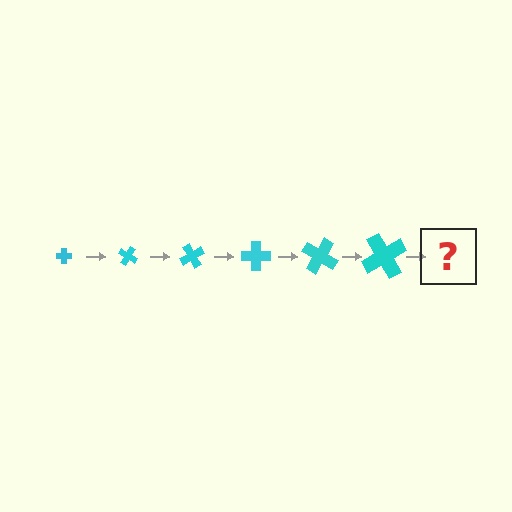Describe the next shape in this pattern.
It should be a cross, larger than the previous one and rotated 180 degrees from the start.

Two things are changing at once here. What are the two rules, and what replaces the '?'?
The two rules are that the cross grows larger each step and it rotates 30 degrees each step. The '?' should be a cross, larger than the previous one and rotated 180 degrees from the start.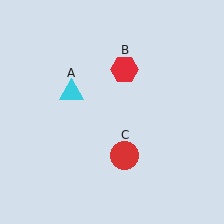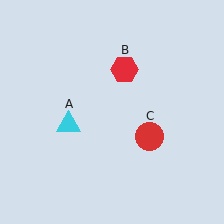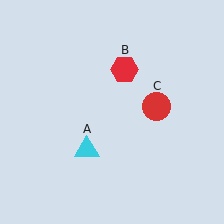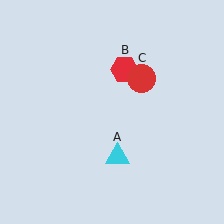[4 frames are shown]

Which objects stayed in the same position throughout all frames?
Red hexagon (object B) remained stationary.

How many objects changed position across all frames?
2 objects changed position: cyan triangle (object A), red circle (object C).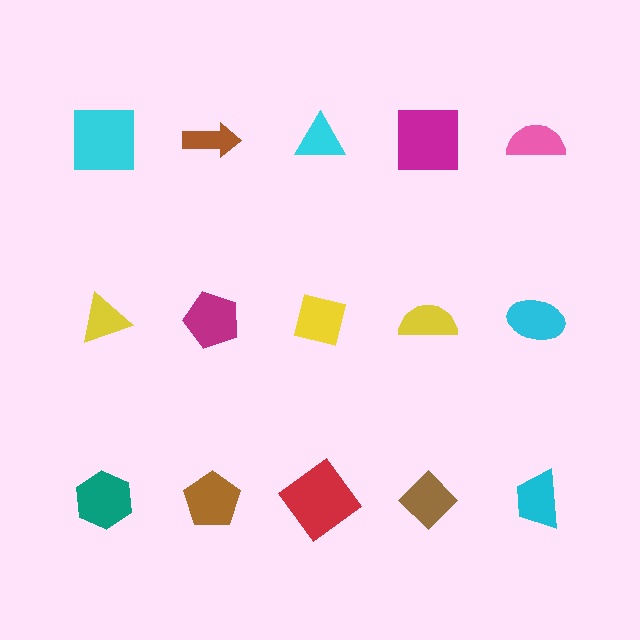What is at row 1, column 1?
A cyan square.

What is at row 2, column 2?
A magenta pentagon.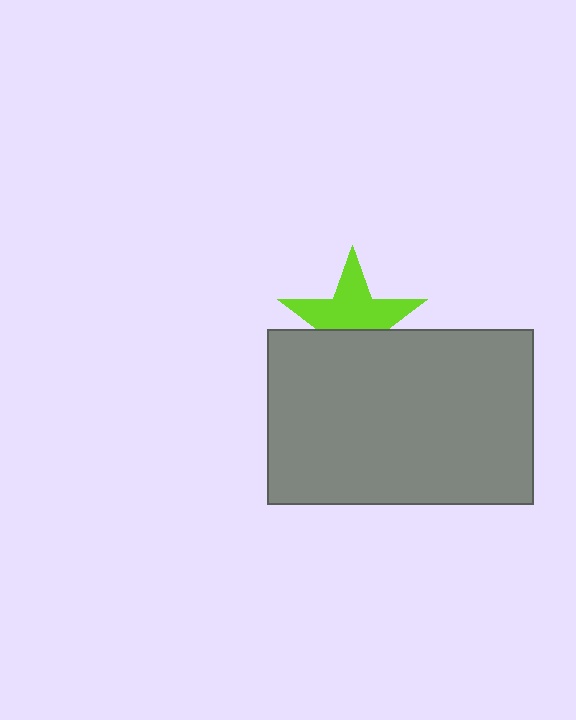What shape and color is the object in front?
The object in front is a gray rectangle.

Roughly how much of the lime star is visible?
About half of it is visible (roughly 59%).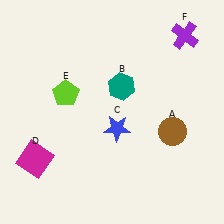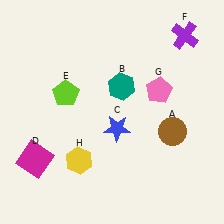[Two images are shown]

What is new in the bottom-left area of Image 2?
A yellow hexagon (H) was added in the bottom-left area of Image 2.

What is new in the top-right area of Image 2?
A pink pentagon (G) was added in the top-right area of Image 2.